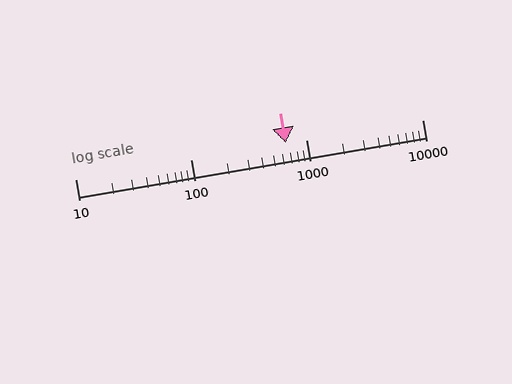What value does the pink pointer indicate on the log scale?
The pointer indicates approximately 660.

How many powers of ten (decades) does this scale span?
The scale spans 3 decades, from 10 to 10000.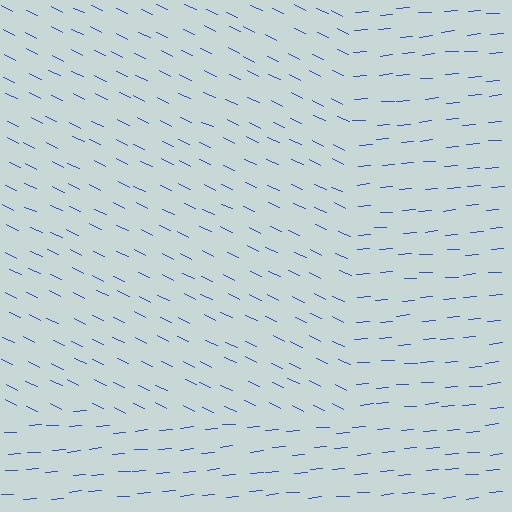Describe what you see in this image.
The image is filled with small blue line segments. A rectangle region in the image has lines oriented differently from the surrounding lines, creating a visible texture boundary.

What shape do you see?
I see a rectangle.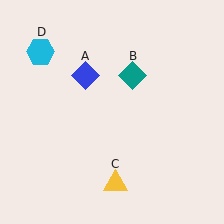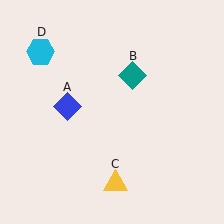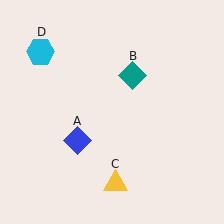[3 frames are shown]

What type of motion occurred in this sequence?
The blue diamond (object A) rotated counterclockwise around the center of the scene.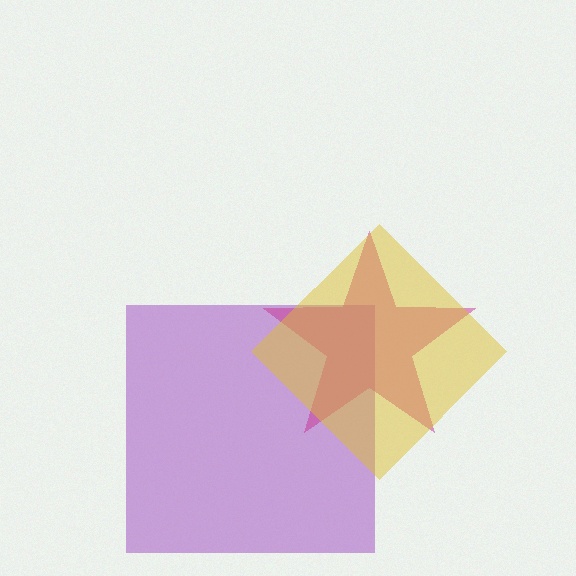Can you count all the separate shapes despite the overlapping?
Yes, there are 3 separate shapes.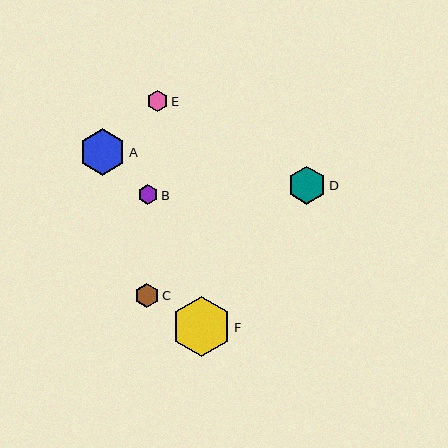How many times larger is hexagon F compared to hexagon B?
Hexagon F is approximately 3.0 times the size of hexagon B.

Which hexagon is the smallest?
Hexagon B is the smallest with a size of approximately 20 pixels.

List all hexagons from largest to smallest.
From largest to smallest: F, A, D, C, E, B.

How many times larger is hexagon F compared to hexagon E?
Hexagon F is approximately 2.8 times the size of hexagon E.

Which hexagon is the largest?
Hexagon F is the largest with a size of approximately 60 pixels.